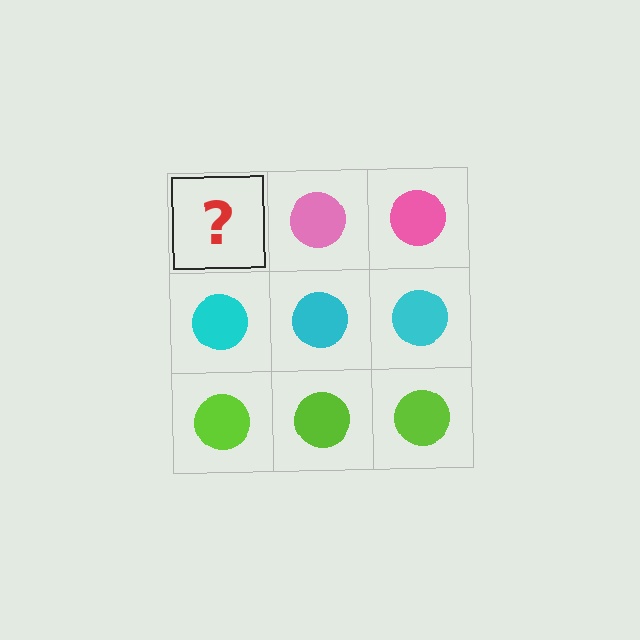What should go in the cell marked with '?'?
The missing cell should contain a pink circle.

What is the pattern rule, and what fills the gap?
The rule is that each row has a consistent color. The gap should be filled with a pink circle.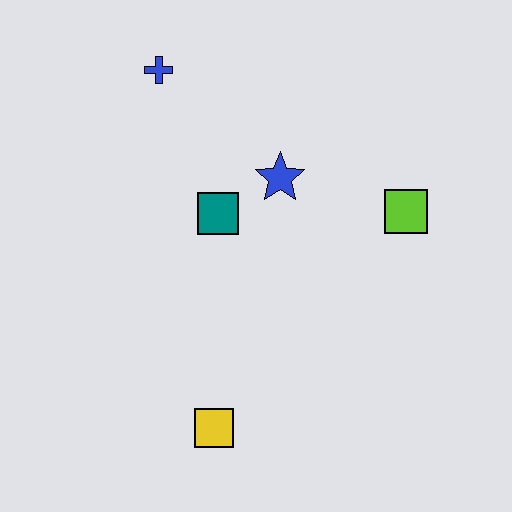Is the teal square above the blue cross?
No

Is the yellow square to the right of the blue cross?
Yes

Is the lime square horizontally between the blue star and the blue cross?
No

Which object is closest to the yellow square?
The teal square is closest to the yellow square.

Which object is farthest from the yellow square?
The blue cross is farthest from the yellow square.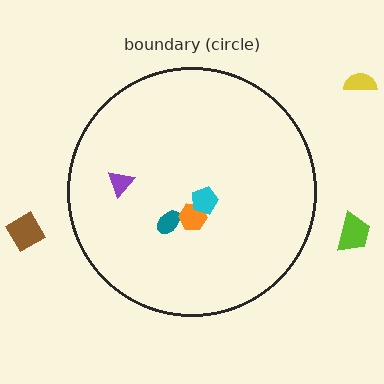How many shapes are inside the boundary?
4 inside, 3 outside.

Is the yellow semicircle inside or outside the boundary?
Outside.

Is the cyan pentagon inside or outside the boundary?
Inside.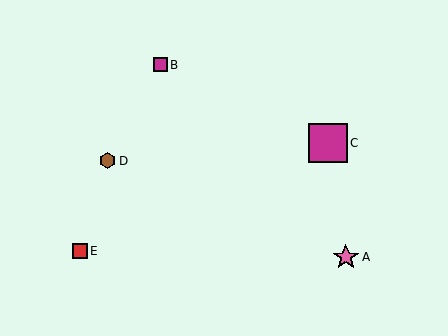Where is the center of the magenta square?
The center of the magenta square is at (160, 65).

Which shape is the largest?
The magenta square (labeled C) is the largest.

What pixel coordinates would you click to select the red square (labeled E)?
Click at (80, 251) to select the red square E.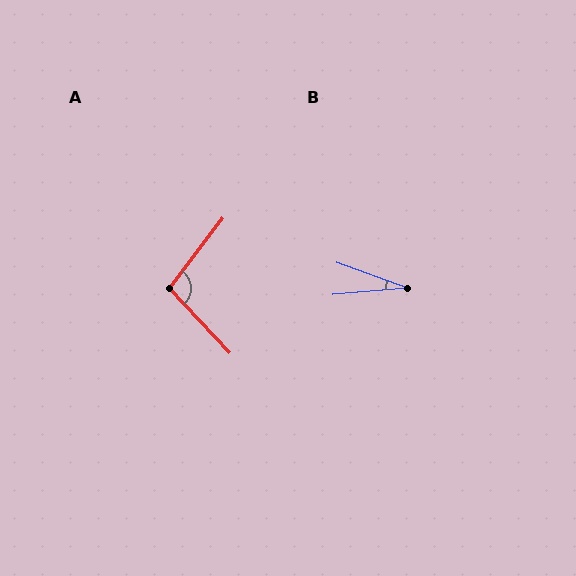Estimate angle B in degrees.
Approximately 25 degrees.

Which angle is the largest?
A, at approximately 100 degrees.